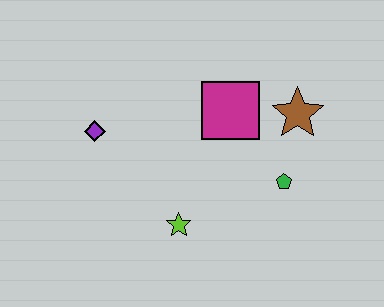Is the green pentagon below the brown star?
Yes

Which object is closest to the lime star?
The green pentagon is closest to the lime star.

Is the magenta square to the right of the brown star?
No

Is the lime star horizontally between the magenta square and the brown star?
No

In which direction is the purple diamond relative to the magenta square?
The purple diamond is to the left of the magenta square.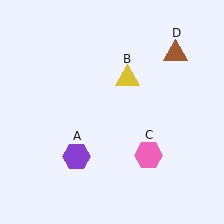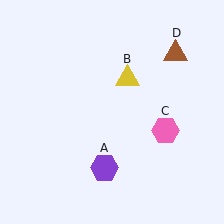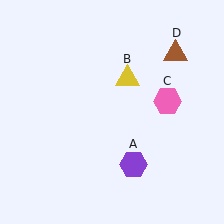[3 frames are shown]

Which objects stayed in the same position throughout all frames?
Yellow triangle (object B) and brown triangle (object D) remained stationary.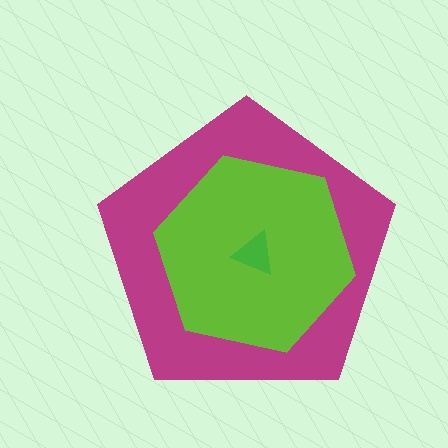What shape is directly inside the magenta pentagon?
The lime hexagon.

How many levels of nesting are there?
3.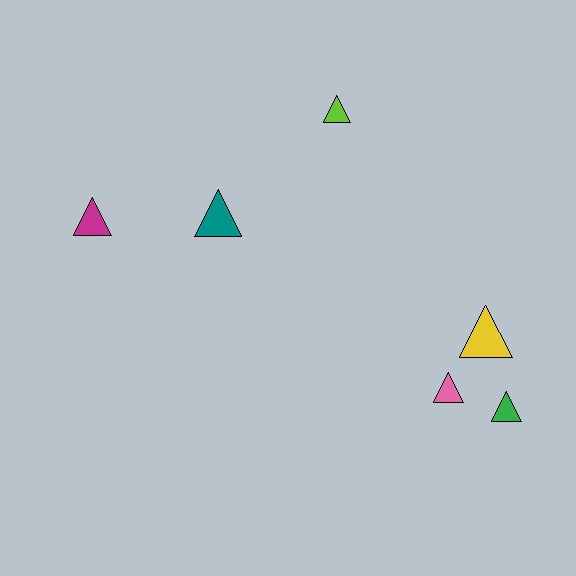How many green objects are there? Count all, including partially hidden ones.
There is 1 green object.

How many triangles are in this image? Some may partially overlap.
There are 6 triangles.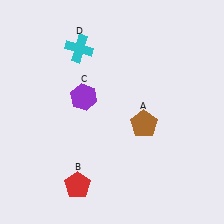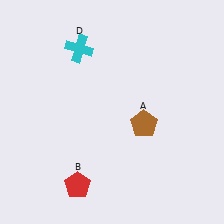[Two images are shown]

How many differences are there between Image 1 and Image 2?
There is 1 difference between the two images.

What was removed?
The purple hexagon (C) was removed in Image 2.